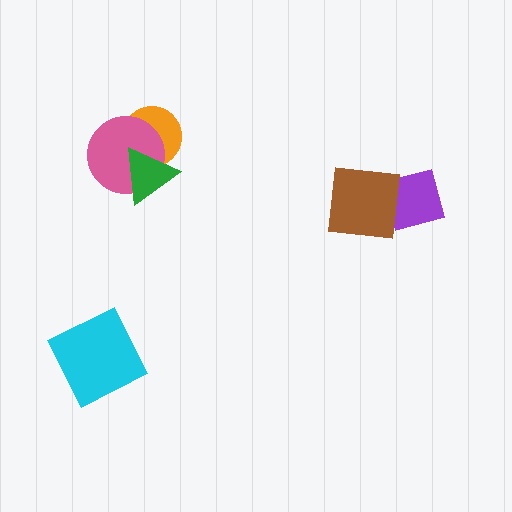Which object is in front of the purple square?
The brown square is in front of the purple square.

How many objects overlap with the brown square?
1 object overlaps with the brown square.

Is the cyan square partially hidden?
No, no other shape covers it.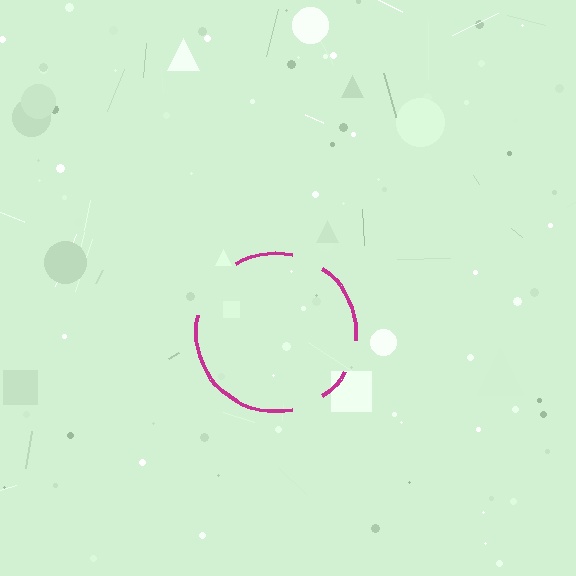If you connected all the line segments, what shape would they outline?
They would outline a circle.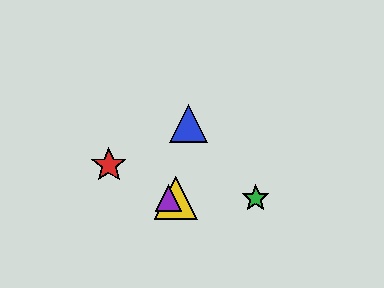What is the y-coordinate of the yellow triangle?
The yellow triangle is at y≈198.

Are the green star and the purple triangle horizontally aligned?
Yes, both are at y≈198.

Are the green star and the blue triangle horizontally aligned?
No, the green star is at y≈198 and the blue triangle is at y≈123.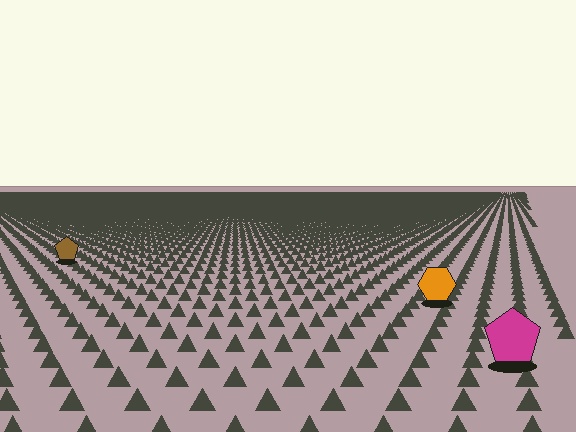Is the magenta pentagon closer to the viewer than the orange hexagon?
Yes. The magenta pentagon is closer — you can tell from the texture gradient: the ground texture is coarser near it.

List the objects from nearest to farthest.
From nearest to farthest: the magenta pentagon, the orange hexagon, the brown pentagon.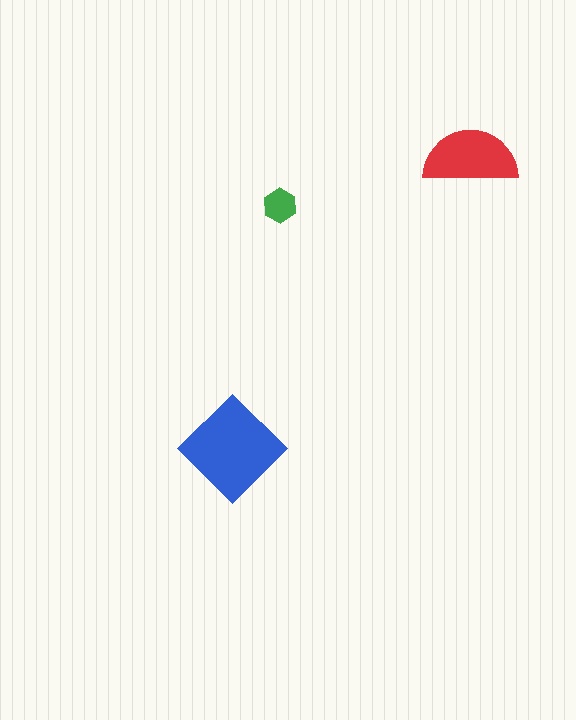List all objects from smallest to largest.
The green hexagon, the red semicircle, the blue diamond.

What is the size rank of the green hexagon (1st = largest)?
3rd.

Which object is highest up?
The red semicircle is topmost.